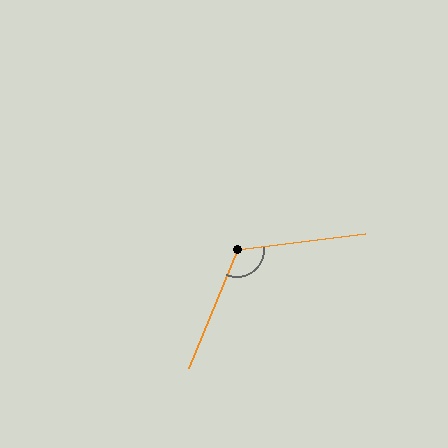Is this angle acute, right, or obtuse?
It is obtuse.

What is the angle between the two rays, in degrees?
Approximately 119 degrees.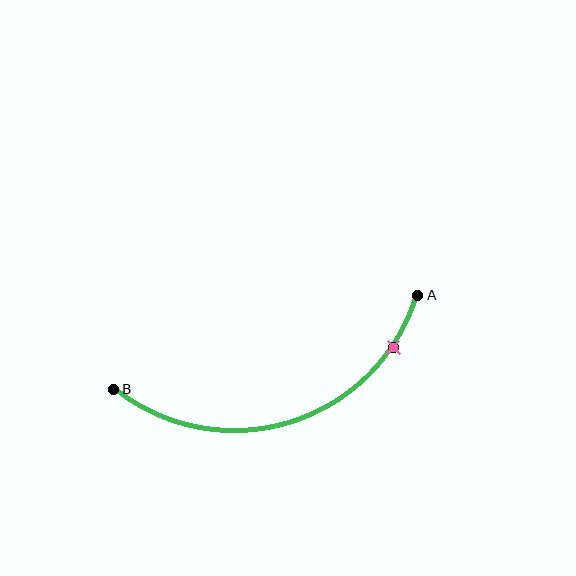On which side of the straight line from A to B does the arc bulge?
The arc bulges below the straight line connecting A and B.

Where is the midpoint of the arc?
The arc midpoint is the point on the curve farthest from the straight line joining A and B. It sits below that line.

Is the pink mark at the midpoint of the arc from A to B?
No. The pink mark lies on the arc but is closer to endpoint A. The arc midpoint would be at the point on the curve equidistant along the arc from both A and B.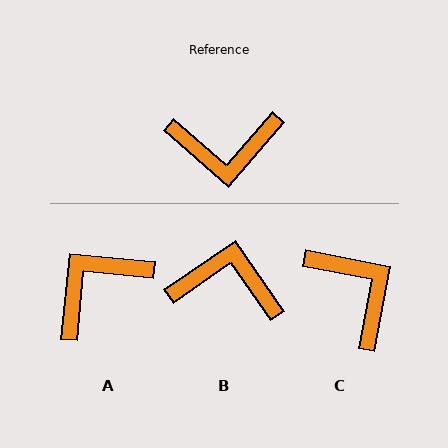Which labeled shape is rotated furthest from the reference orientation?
B, about 165 degrees away.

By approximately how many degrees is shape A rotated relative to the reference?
Approximately 145 degrees clockwise.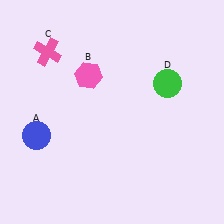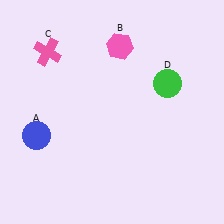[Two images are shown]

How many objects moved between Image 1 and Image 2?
1 object moved between the two images.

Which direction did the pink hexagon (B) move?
The pink hexagon (B) moved right.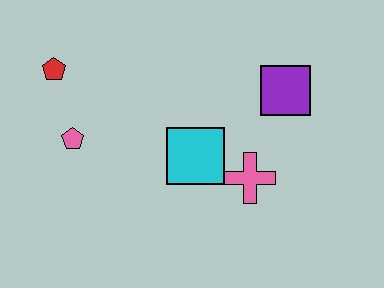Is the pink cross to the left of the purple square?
Yes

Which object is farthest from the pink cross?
The red pentagon is farthest from the pink cross.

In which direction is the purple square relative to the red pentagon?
The purple square is to the right of the red pentagon.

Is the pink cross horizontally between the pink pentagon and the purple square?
Yes